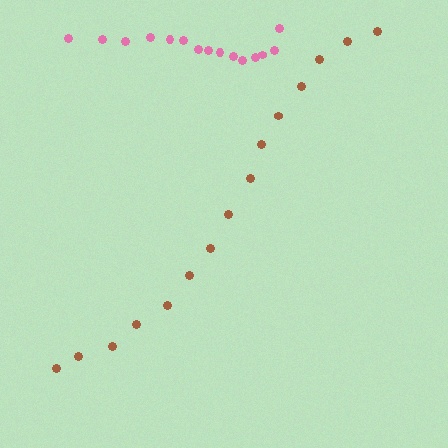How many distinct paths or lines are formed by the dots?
There are 2 distinct paths.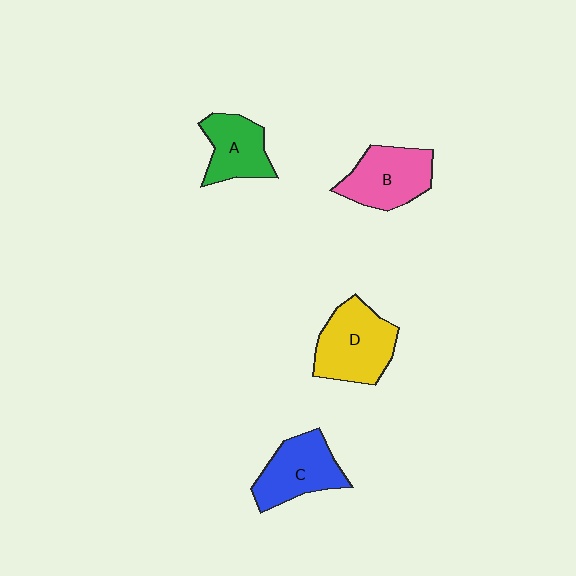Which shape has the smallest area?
Shape A (green).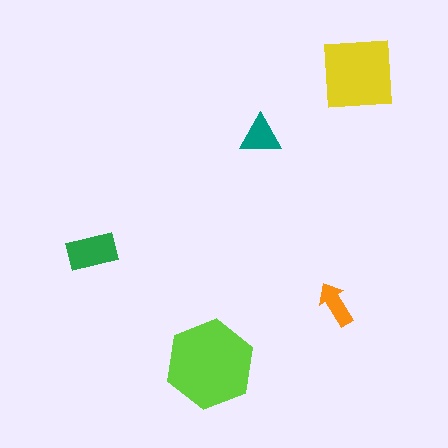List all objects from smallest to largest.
The orange arrow, the teal triangle, the green rectangle, the yellow square, the lime hexagon.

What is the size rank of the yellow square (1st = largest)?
2nd.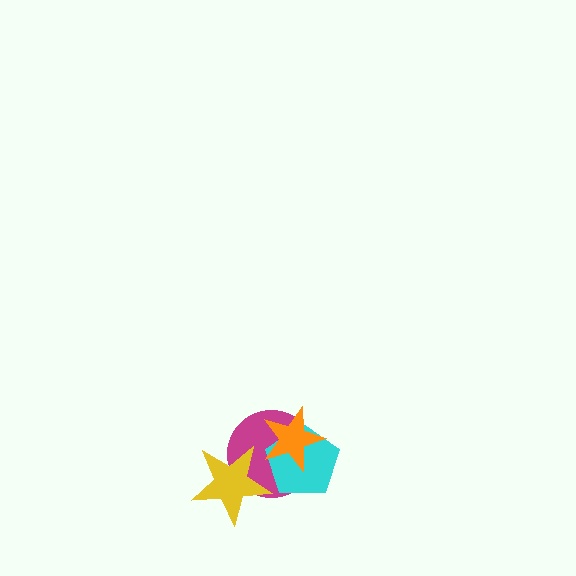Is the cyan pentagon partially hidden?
Yes, it is partially covered by another shape.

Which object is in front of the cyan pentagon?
The orange star is in front of the cyan pentagon.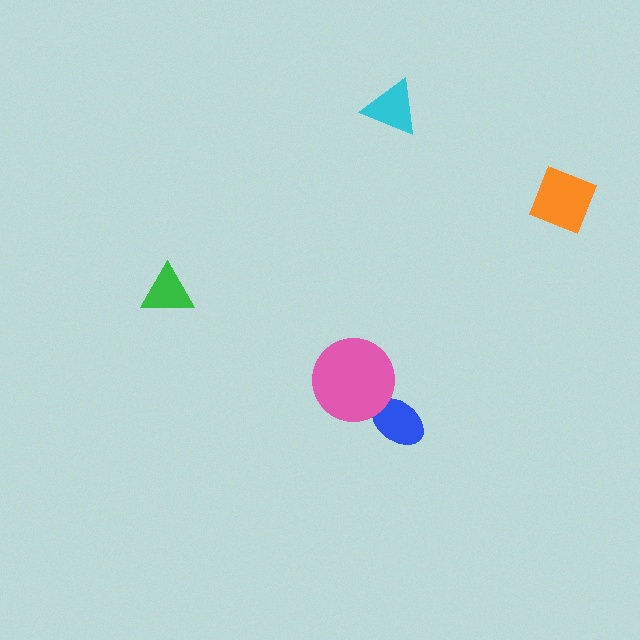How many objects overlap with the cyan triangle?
0 objects overlap with the cyan triangle.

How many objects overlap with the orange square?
0 objects overlap with the orange square.